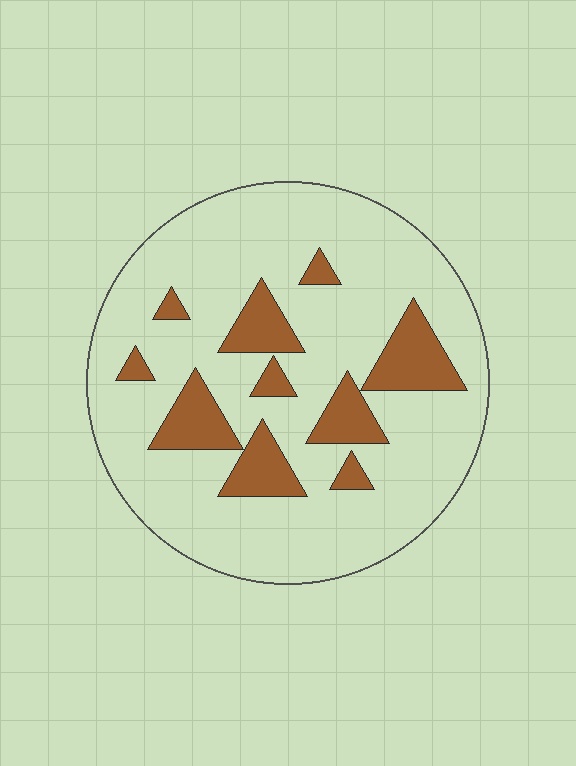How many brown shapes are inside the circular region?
10.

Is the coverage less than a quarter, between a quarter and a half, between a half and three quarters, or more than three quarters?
Less than a quarter.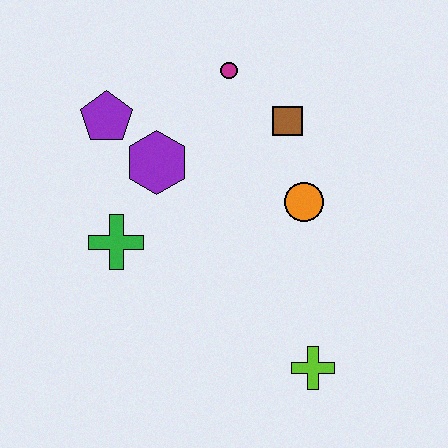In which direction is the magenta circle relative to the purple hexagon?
The magenta circle is above the purple hexagon.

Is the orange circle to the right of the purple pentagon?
Yes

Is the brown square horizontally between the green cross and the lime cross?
Yes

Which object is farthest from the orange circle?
The purple pentagon is farthest from the orange circle.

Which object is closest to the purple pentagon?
The purple hexagon is closest to the purple pentagon.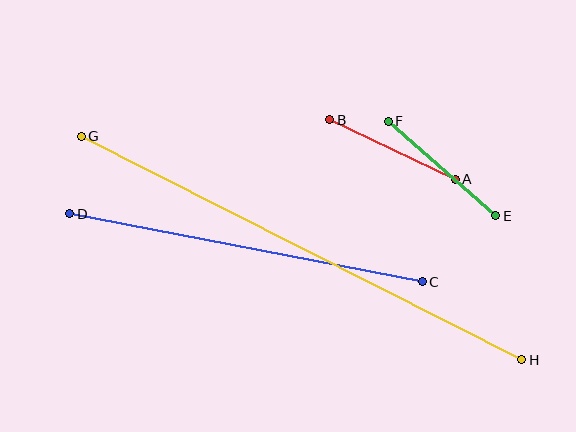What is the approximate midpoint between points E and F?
The midpoint is at approximately (442, 168) pixels.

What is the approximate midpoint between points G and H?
The midpoint is at approximately (301, 248) pixels.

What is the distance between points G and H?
The distance is approximately 494 pixels.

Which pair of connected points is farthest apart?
Points G and H are farthest apart.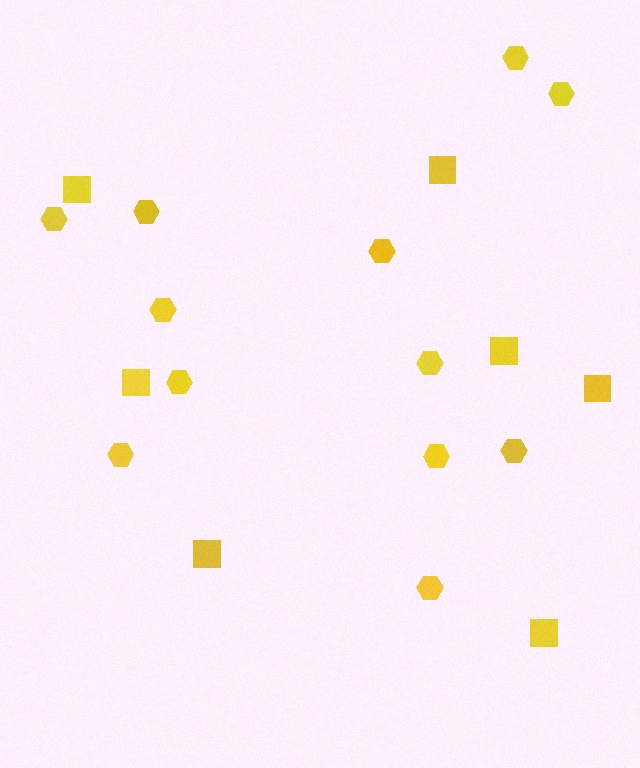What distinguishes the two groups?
There are 2 groups: one group of squares (7) and one group of hexagons (12).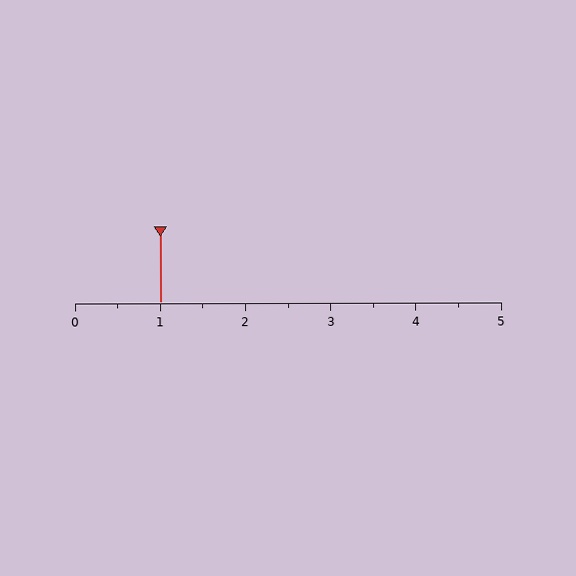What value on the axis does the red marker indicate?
The marker indicates approximately 1.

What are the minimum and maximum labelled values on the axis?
The axis runs from 0 to 5.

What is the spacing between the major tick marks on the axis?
The major ticks are spaced 1 apart.